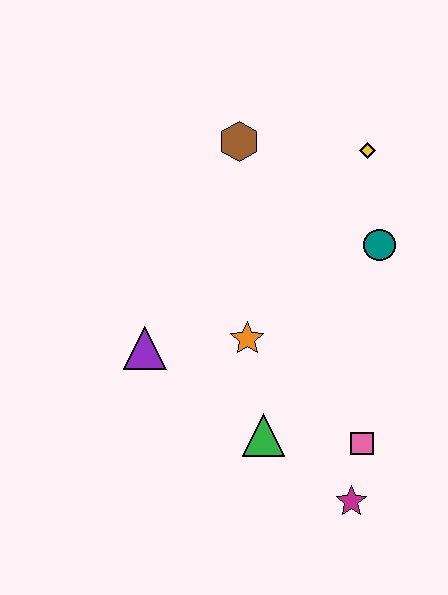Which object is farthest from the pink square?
The brown hexagon is farthest from the pink square.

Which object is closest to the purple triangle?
The orange star is closest to the purple triangle.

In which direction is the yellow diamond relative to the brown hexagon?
The yellow diamond is to the right of the brown hexagon.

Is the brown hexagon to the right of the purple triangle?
Yes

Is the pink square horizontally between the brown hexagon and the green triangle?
No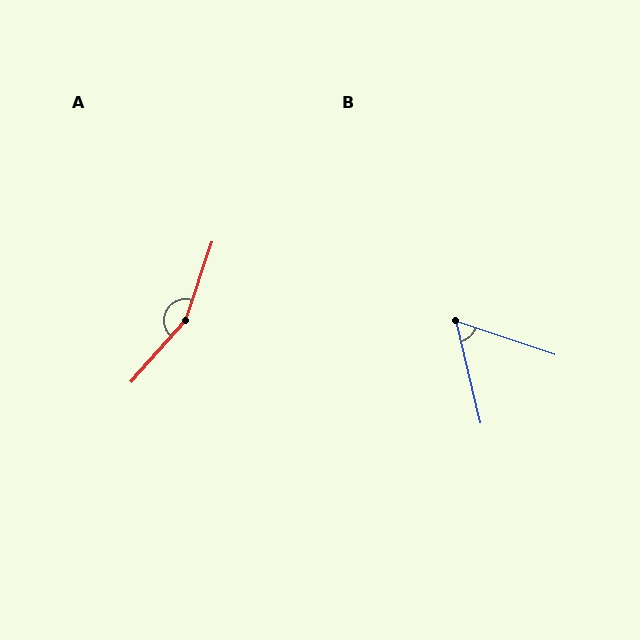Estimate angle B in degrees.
Approximately 58 degrees.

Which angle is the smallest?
B, at approximately 58 degrees.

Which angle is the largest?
A, at approximately 157 degrees.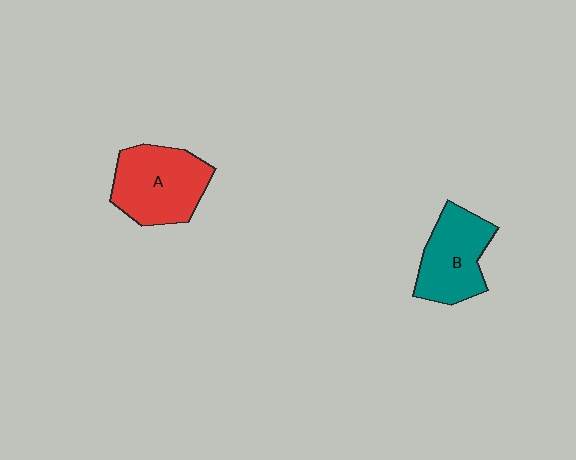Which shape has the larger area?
Shape A (red).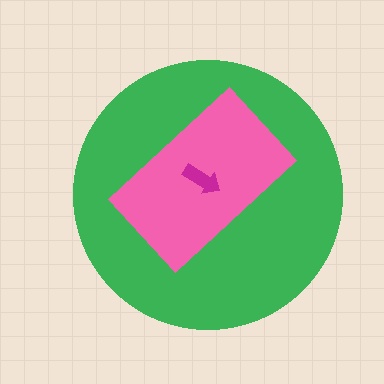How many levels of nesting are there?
3.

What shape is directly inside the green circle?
The pink rectangle.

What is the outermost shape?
The green circle.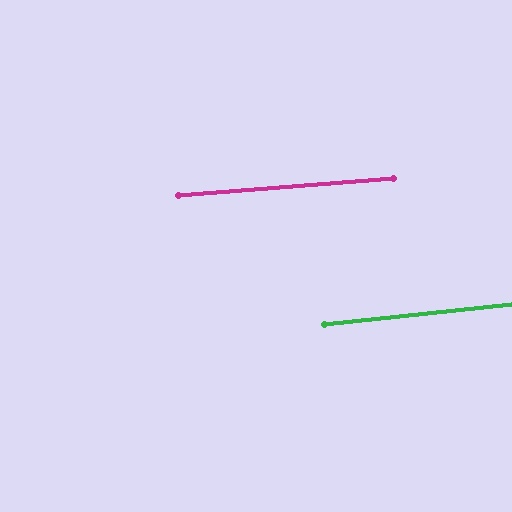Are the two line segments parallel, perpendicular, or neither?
Parallel — their directions differ by only 1.3°.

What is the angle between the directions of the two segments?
Approximately 1 degree.